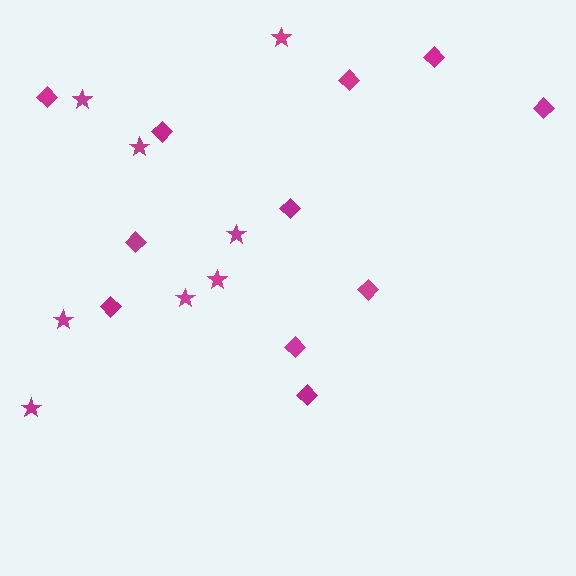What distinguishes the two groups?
There are 2 groups: one group of stars (8) and one group of diamonds (11).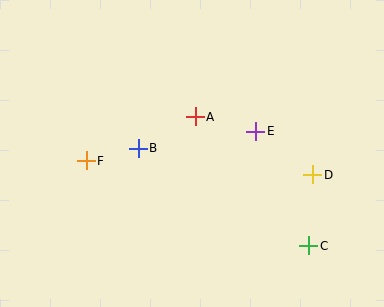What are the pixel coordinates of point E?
Point E is at (256, 131).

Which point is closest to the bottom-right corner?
Point C is closest to the bottom-right corner.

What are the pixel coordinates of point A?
Point A is at (195, 117).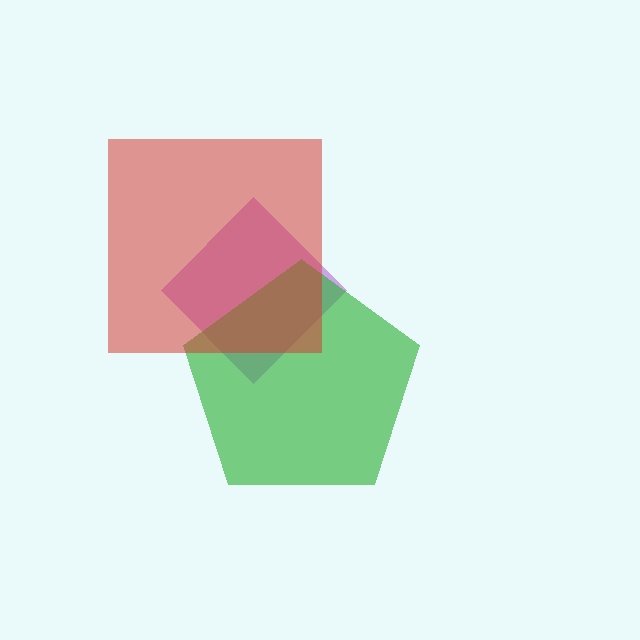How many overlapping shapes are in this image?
There are 3 overlapping shapes in the image.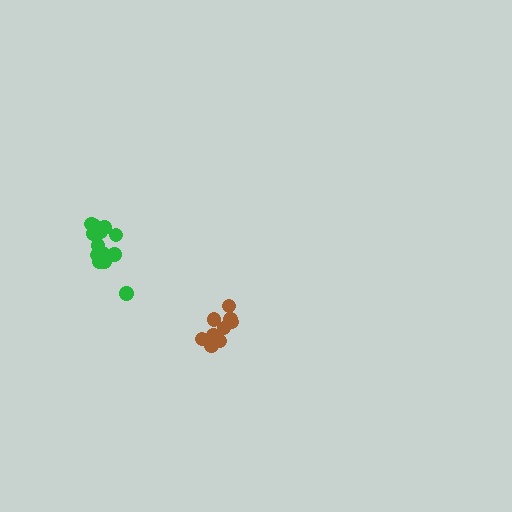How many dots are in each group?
Group 1: 14 dots, Group 2: 9 dots (23 total).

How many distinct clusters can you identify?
There are 2 distinct clusters.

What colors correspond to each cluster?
The clusters are colored: green, brown.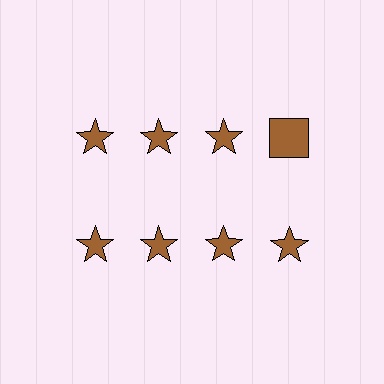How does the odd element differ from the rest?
It has a different shape: square instead of star.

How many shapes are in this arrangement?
There are 8 shapes arranged in a grid pattern.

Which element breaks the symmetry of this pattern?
The brown square in the top row, second from right column breaks the symmetry. All other shapes are brown stars.